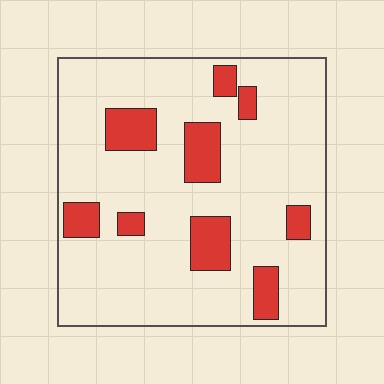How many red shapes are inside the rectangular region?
9.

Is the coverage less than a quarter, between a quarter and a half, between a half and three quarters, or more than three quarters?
Less than a quarter.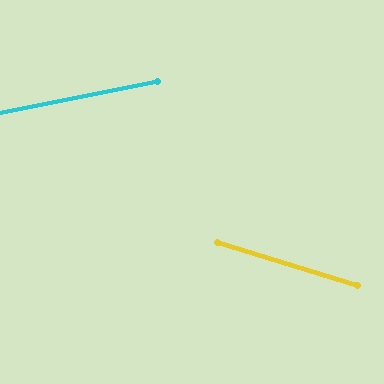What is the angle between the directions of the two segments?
Approximately 28 degrees.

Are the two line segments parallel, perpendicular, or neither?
Neither parallel nor perpendicular — they differ by about 28°.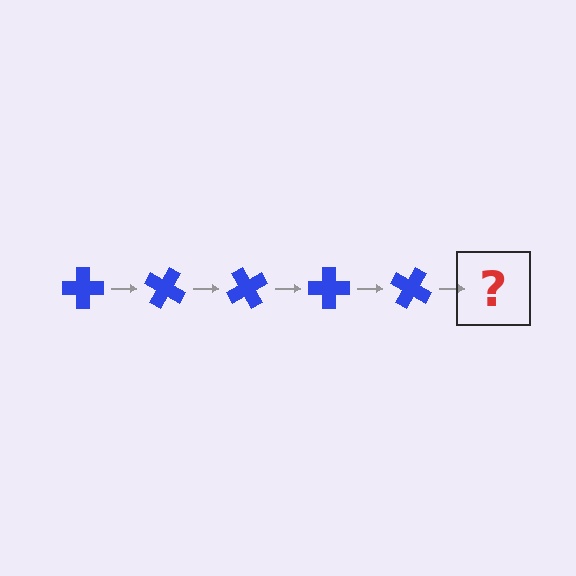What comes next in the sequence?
The next element should be a blue cross rotated 150 degrees.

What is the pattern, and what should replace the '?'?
The pattern is that the cross rotates 30 degrees each step. The '?' should be a blue cross rotated 150 degrees.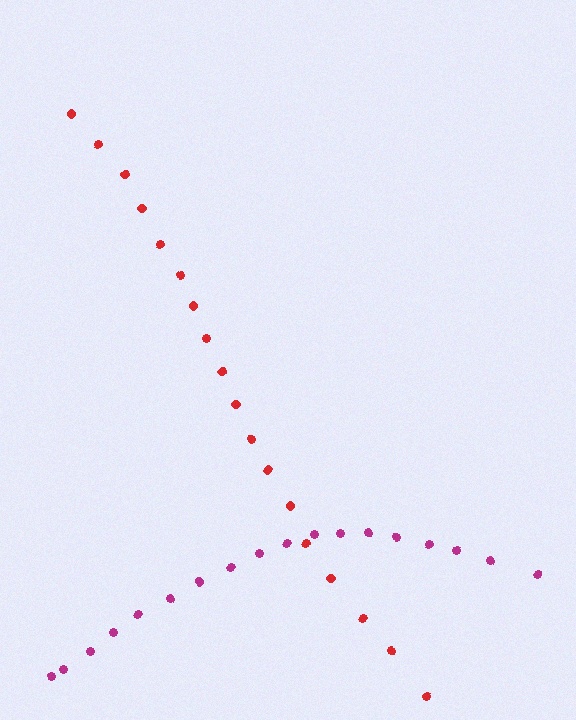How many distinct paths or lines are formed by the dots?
There are 2 distinct paths.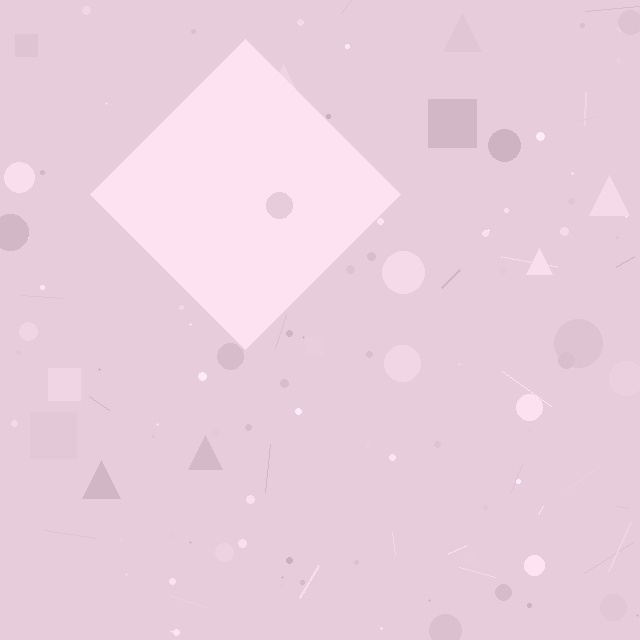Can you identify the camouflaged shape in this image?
The camouflaged shape is a diamond.